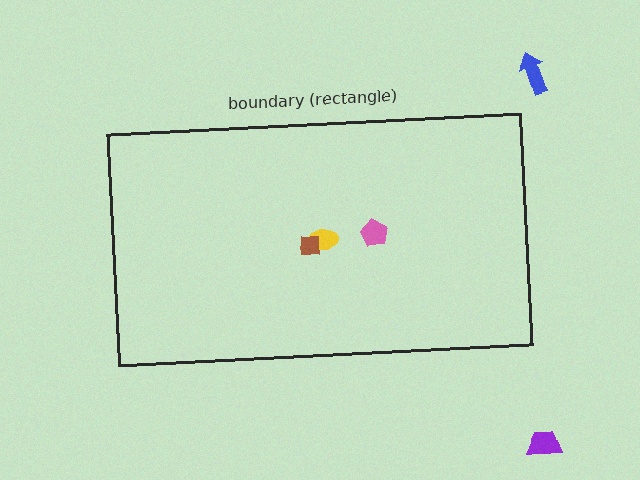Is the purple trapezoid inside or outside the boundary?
Outside.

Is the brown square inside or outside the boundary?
Inside.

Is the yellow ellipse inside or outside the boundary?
Inside.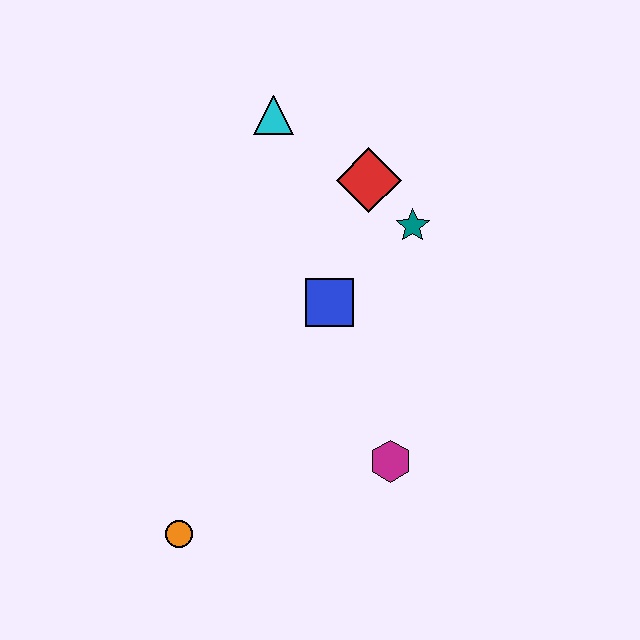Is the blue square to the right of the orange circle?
Yes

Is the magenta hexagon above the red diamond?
No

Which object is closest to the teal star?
The red diamond is closest to the teal star.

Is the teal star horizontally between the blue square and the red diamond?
No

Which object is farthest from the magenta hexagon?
The cyan triangle is farthest from the magenta hexagon.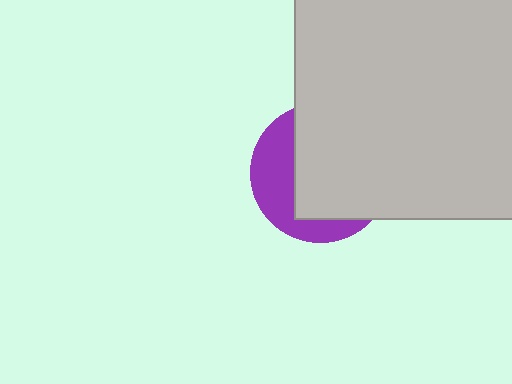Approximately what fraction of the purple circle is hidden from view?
Roughly 64% of the purple circle is hidden behind the light gray rectangle.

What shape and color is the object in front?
The object in front is a light gray rectangle.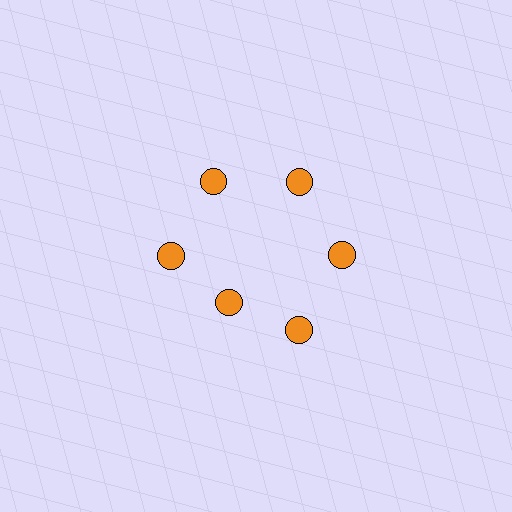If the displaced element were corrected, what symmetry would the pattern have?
It would have 6-fold rotational symmetry — the pattern would map onto itself every 60 degrees.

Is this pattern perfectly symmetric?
No. The 6 orange circles are arranged in a ring, but one element near the 7 o'clock position is pulled inward toward the center, breaking the 6-fold rotational symmetry.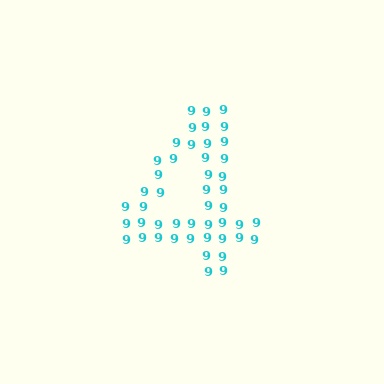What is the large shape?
The large shape is the digit 4.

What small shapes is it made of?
It is made of small digit 9's.